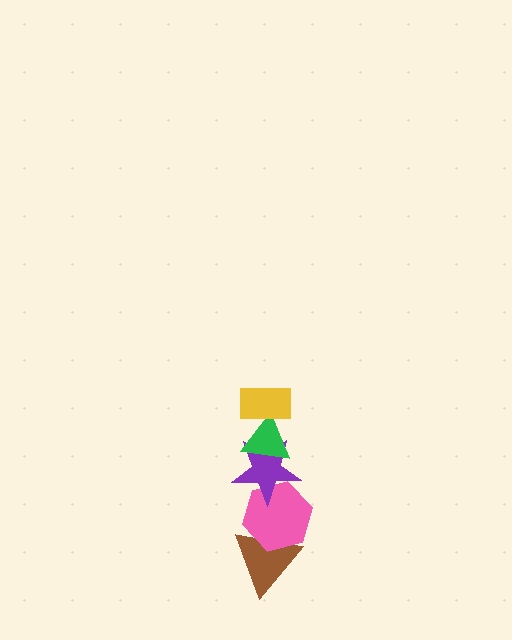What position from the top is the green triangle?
The green triangle is 2nd from the top.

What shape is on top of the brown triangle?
The pink hexagon is on top of the brown triangle.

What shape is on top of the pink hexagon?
The purple star is on top of the pink hexagon.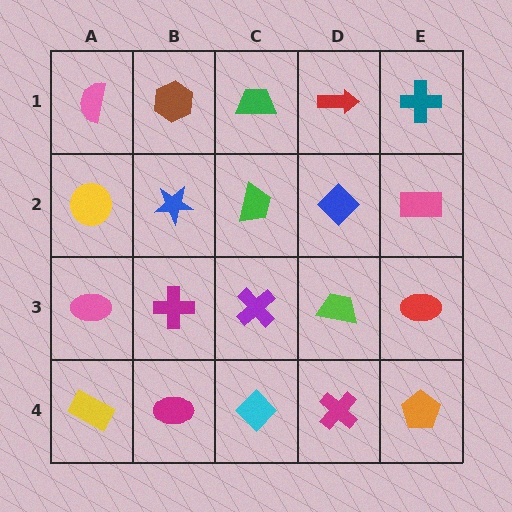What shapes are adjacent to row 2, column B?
A brown hexagon (row 1, column B), a magenta cross (row 3, column B), a yellow circle (row 2, column A), a green trapezoid (row 2, column C).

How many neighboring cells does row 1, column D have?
3.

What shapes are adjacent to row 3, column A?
A yellow circle (row 2, column A), a yellow rectangle (row 4, column A), a magenta cross (row 3, column B).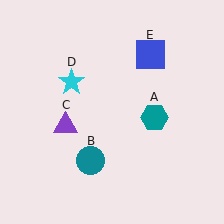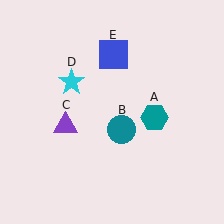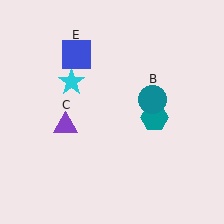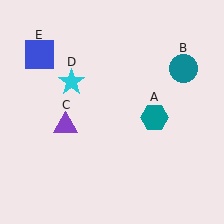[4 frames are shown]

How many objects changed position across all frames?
2 objects changed position: teal circle (object B), blue square (object E).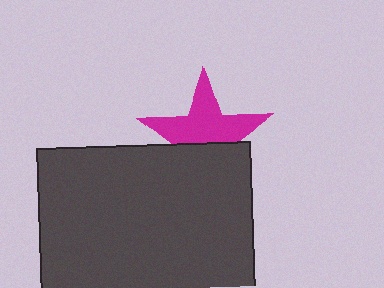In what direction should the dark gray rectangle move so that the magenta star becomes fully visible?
The dark gray rectangle should move down. That is the shortest direction to clear the overlap and leave the magenta star fully visible.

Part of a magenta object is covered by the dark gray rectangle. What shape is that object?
It is a star.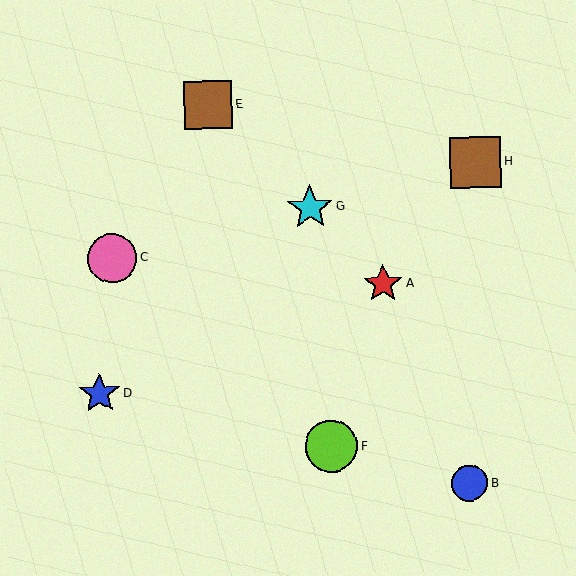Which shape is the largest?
The lime circle (labeled F) is the largest.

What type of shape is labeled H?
Shape H is a brown square.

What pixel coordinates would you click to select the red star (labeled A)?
Click at (383, 284) to select the red star A.